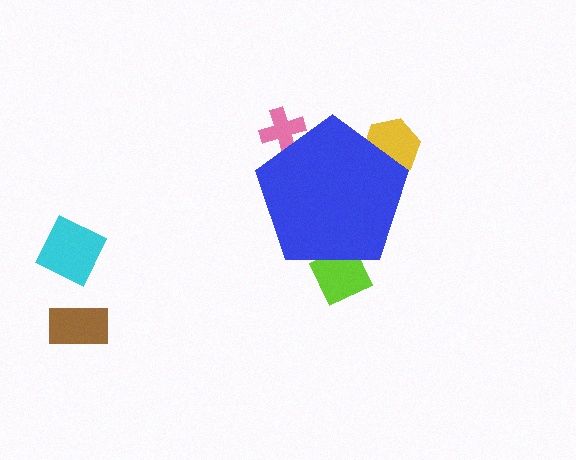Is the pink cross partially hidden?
Yes, the pink cross is partially hidden behind the blue pentagon.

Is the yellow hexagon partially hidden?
Yes, the yellow hexagon is partially hidden behind the blue pentagon.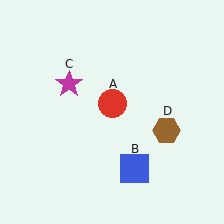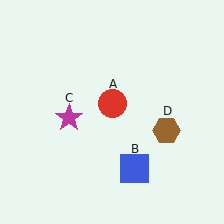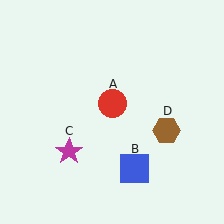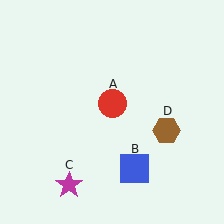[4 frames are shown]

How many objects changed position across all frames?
1 object changed position: magenta star (object C).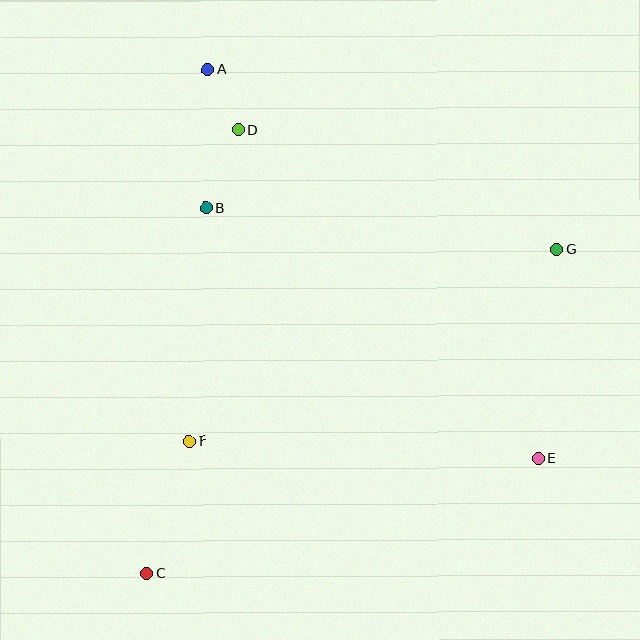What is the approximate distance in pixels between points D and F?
The distance between D and F is approximately 314 pixels.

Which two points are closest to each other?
Points A and D are closest to each other.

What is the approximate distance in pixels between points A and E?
The distance between A and E is approximately 510 pixels.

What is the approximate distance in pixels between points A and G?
The distance between A and G is approximately 393 pixels.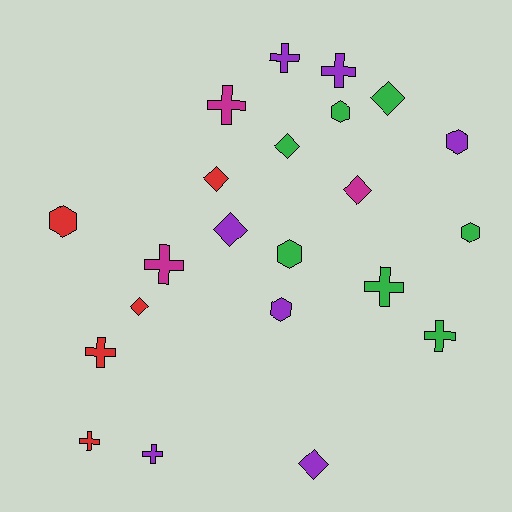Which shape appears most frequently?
Cross, with 9 objects.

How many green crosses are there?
There are 2 green crosses.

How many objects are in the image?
There are 22 objects.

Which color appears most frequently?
Purple, with 7 objects.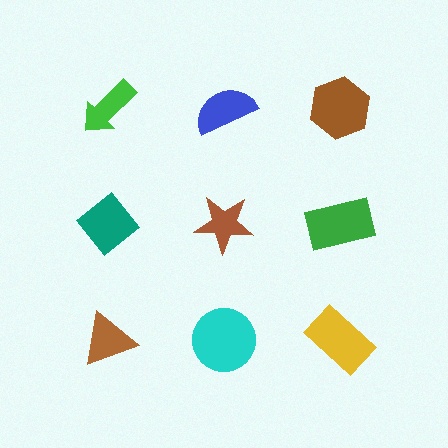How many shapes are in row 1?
3 shapes.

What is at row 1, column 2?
A blue semicircle.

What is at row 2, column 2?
A brown star.